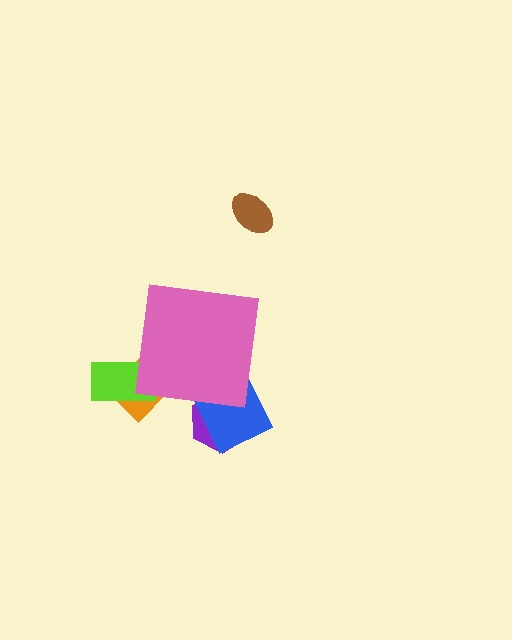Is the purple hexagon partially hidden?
Yes, the purple hexagon is partially hidden behind the pink square.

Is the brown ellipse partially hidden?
No, the brown ellipse is fully visible.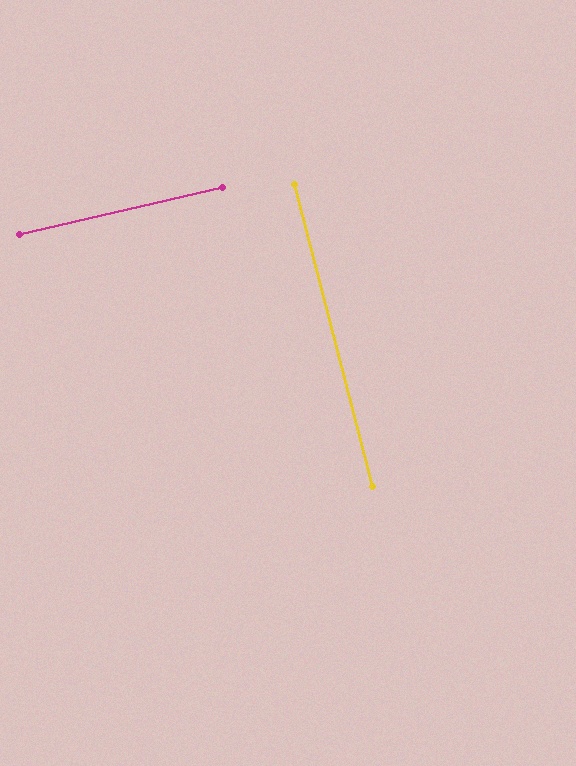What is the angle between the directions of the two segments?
Approximately 89 degrees.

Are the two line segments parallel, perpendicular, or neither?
Perpendicular — they meet at approximately 89°.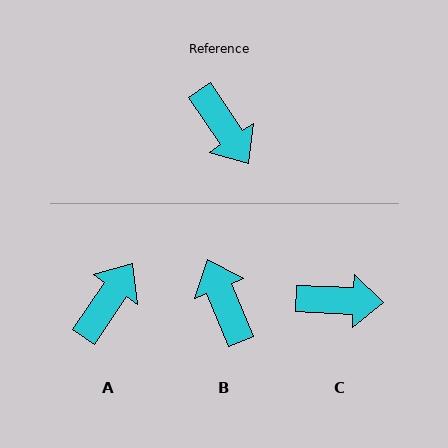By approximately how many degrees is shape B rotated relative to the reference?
Approximately 169 degrees counter-clockwise.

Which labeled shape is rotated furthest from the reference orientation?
B, about 169 degrees away.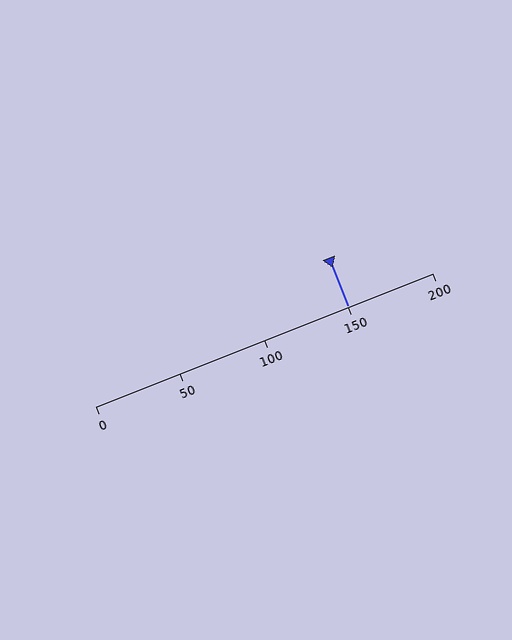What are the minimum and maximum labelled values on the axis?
The axis runs from 0 to 200.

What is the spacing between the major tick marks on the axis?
The major ticks are spaced 50 apart.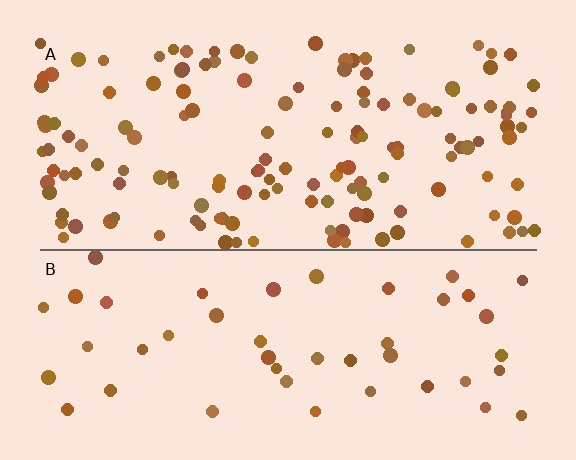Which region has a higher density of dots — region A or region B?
A (the top).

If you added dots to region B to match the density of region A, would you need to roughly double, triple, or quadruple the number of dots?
Approximately triple.